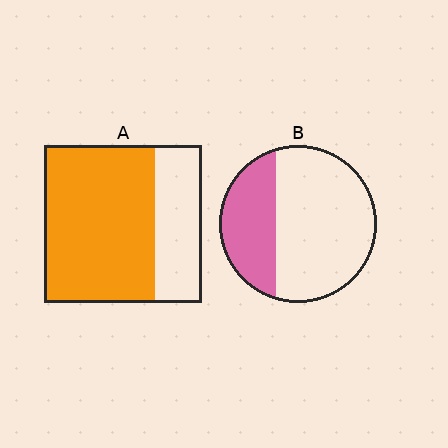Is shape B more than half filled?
No.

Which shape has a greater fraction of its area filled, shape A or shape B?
Shape A.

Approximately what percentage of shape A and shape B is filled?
A is approximately 70% and B is approximately 30%.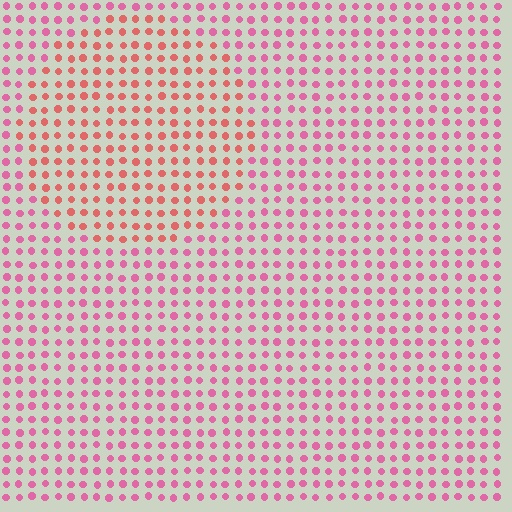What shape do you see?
I see a circle.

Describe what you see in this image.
The image is filled with small pink elements in a uniform arrangement. A circle-shaped region is visible where the elements are tinted to a slightly different hue, forming a subtle color boundary.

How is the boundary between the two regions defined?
The boundary is defined purely by a slight shift in hue (about 31 degrees). Spacing, size, and orientation are identical on both sides.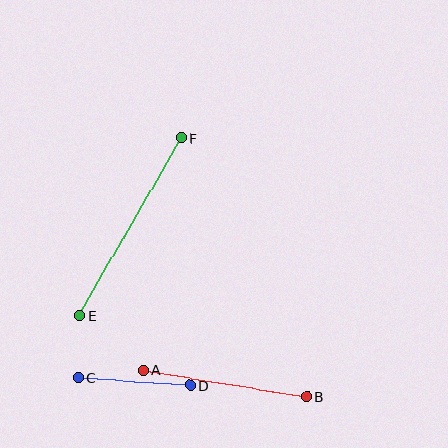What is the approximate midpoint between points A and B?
The midpoint is at approximately (225, 384) pixels.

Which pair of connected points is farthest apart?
Points E and F are farthest apart.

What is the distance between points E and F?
The distance is approximately 205 pixels.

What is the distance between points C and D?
The distance is approximately 112 pixels.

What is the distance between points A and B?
The distance is approximately 166 pixels.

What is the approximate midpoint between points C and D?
The midpoint is at approximately (134, 382) pixels.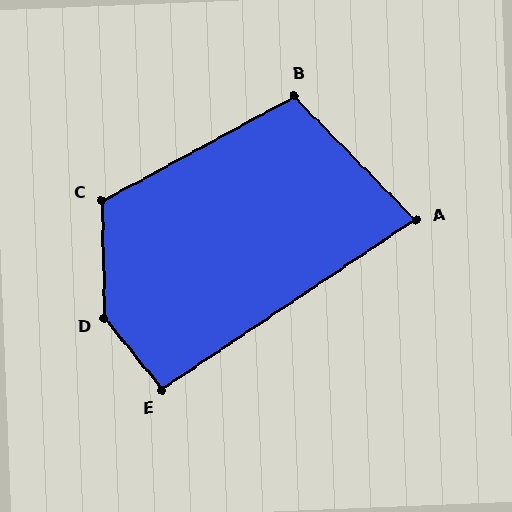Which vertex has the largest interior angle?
D, at approximately 143 degrees.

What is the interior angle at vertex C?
Approximately 117 degrees (obtuse).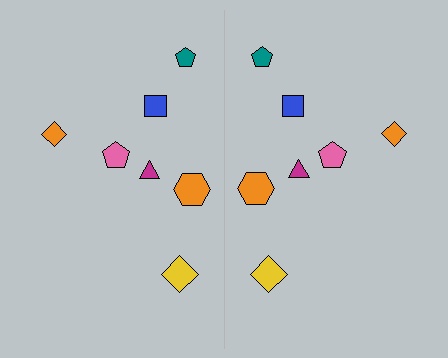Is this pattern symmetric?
Yes, this pattern has bilateral (reflection) symmetry.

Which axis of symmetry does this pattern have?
The pattern has a vertical axis of symmetry running through the center of the image.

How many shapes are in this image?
There are 14 shapes in this image.